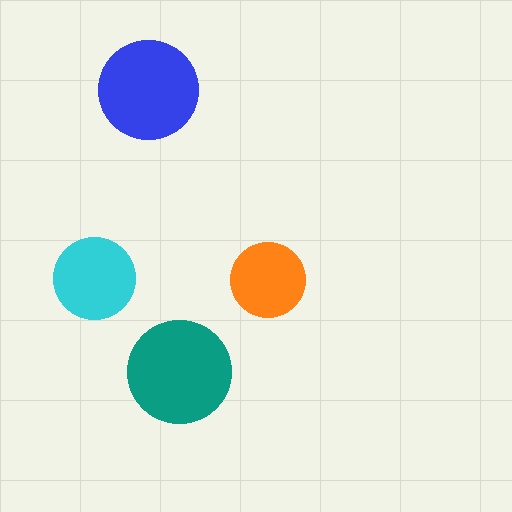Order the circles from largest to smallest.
the teal one, the blue one, the cyan one, the orange one.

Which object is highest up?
The blue circle is topmost.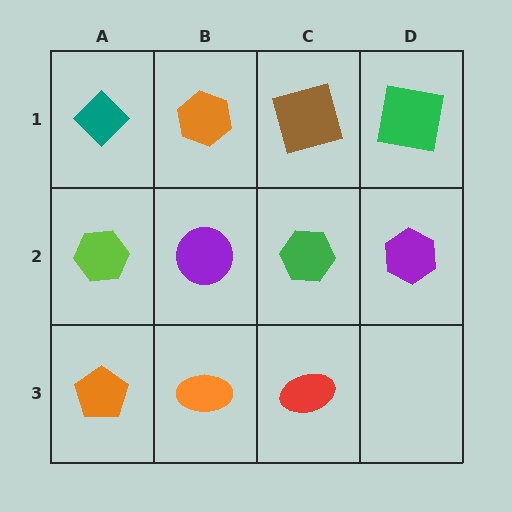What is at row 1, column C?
A brown square.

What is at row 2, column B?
A purple circle.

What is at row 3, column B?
An orange ellipse.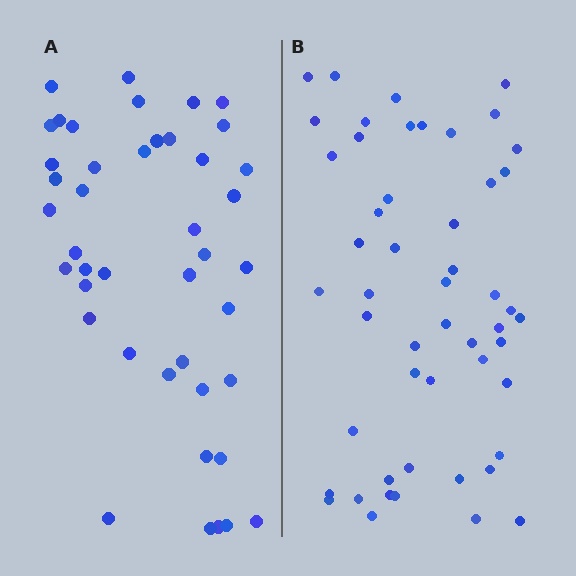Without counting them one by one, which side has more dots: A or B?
Region B (the right region) has more dots.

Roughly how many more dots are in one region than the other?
Region B has roughly 8 or so more dots than region A.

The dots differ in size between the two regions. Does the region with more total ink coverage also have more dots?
No. Region A has more total ink coverage because its dots are larger, but region B actually contains more individual dots. Total area can be misleading — the number of items is what matters here.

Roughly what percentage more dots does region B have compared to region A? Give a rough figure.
About 20% more.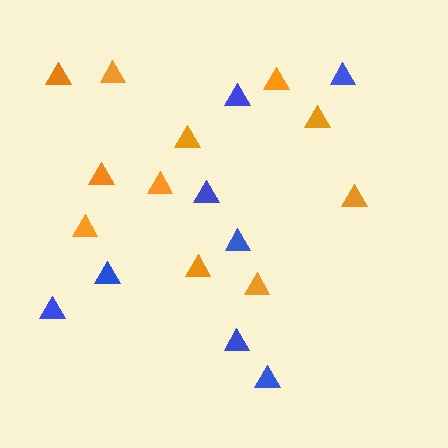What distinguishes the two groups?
There are 2 groups: one group of blue triangles (8) and one group of orange triangles (11).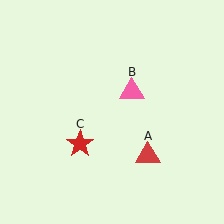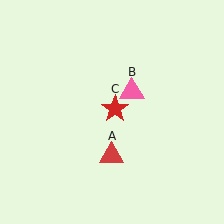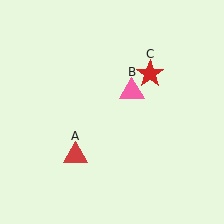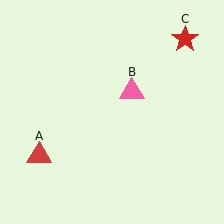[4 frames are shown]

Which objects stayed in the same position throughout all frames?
Pink triangle (object B) remained stationary.